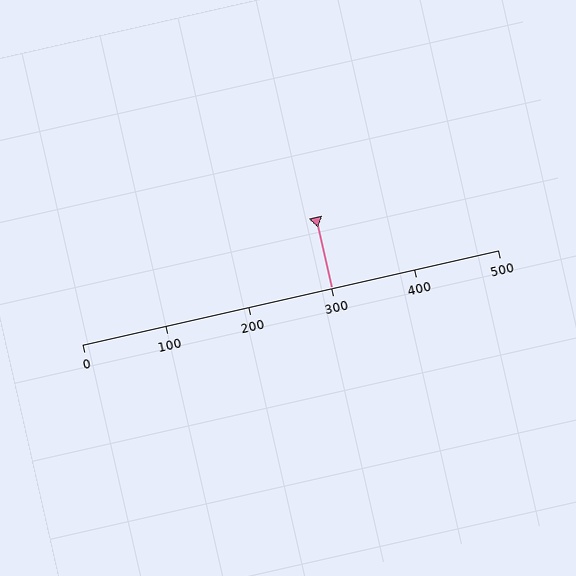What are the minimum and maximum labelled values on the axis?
The axis runs from 0 to 500.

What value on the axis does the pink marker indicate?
The marker indicates approximately 300.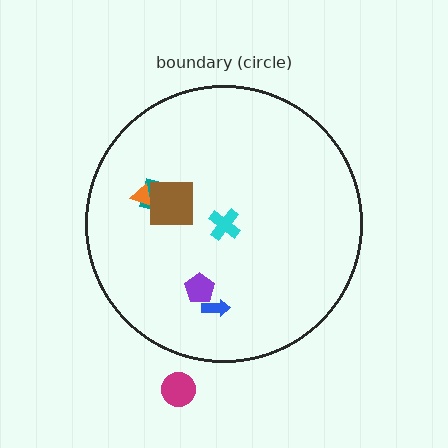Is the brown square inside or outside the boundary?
Inside.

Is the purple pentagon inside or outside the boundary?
Inside.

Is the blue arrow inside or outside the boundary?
Inside.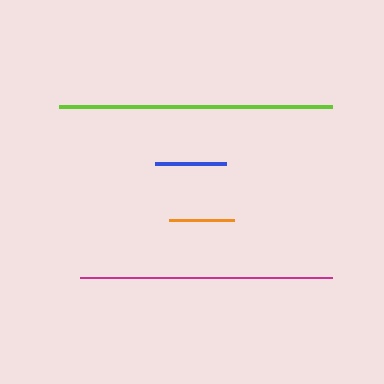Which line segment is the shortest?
The orange line is the shortest at approximately 65 pixels.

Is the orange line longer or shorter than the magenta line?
The magenta line is longer than the orange line.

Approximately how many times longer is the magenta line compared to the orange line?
The magenta line is approximately 3.9 times the length of the orange line.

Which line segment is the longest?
The lime line is the longest at approximately 273 pixels.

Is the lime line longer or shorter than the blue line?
The lime line is longer than the blue line.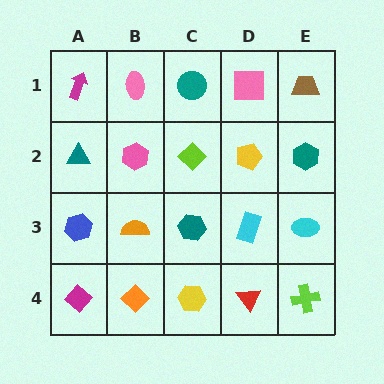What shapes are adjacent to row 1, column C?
A lime diamond (row 2, column C), a pink ellipse (row 1, column B), a pink square (row 1, column D).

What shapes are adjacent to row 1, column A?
A teal triangle (row 2, column A), a pink ellipse (row 1, column B).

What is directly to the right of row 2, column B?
A lime diamond.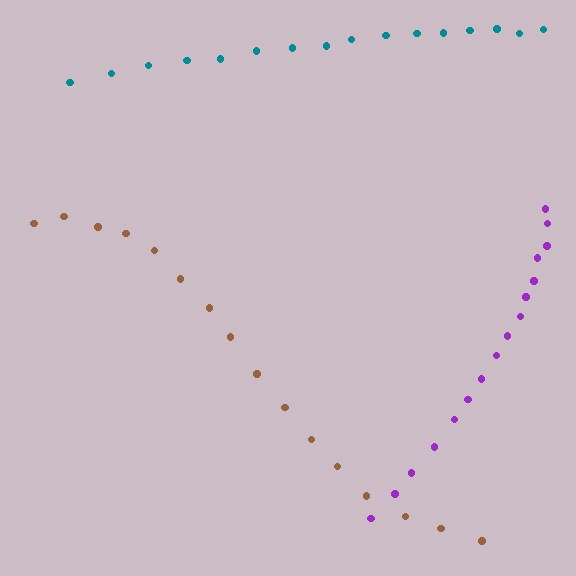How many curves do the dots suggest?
There are 3 distinct paths.